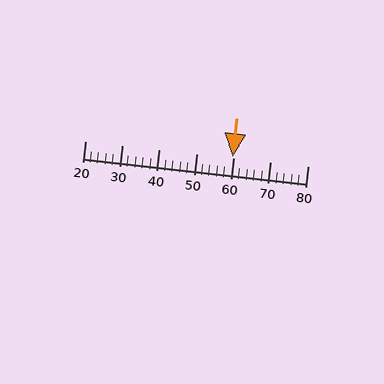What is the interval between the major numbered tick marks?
The major tick marks are spaced 10 units apart.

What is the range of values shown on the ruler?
The ruler shows values from 20 to 80.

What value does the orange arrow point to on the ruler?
The orange arrow points to approximately 60.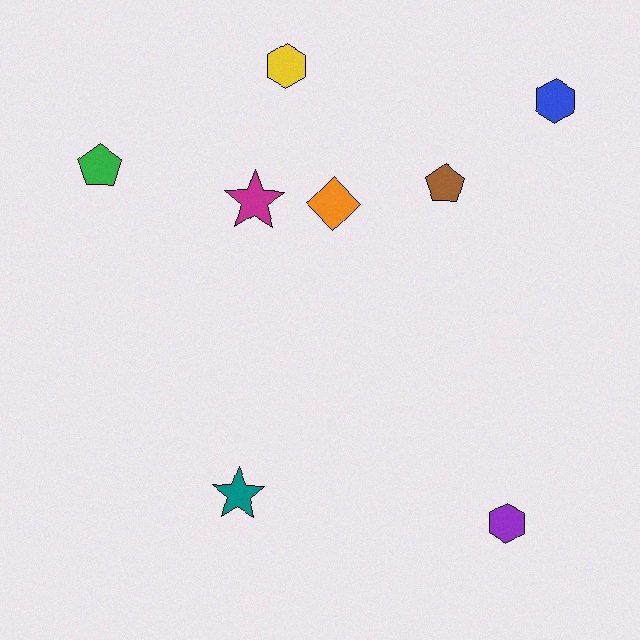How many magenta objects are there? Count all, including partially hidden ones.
There is 1 magenta object.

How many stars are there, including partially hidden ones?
There are 2 stars.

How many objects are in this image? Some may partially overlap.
There are 8 objects.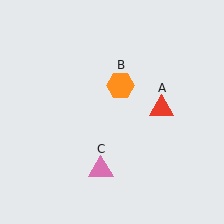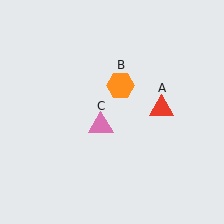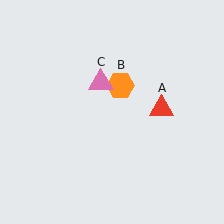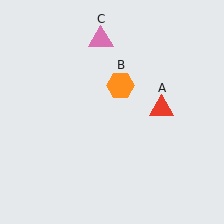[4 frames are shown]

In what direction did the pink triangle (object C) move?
The pink triangle (object C) moved up.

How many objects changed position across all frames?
1 object changed position: pink triangle (object C).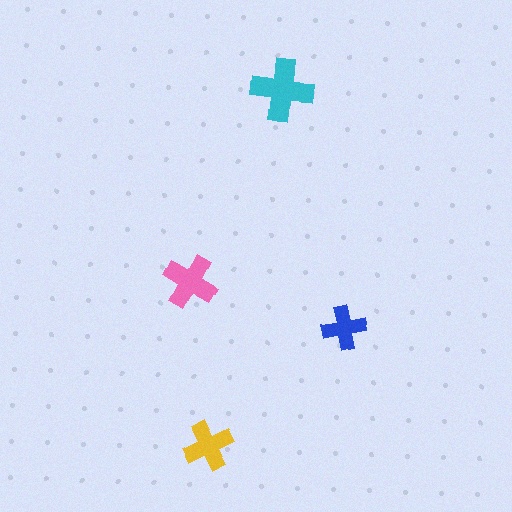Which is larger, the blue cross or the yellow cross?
The yellow one.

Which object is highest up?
The cyan cross is topmost.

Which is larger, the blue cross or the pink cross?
The pink one.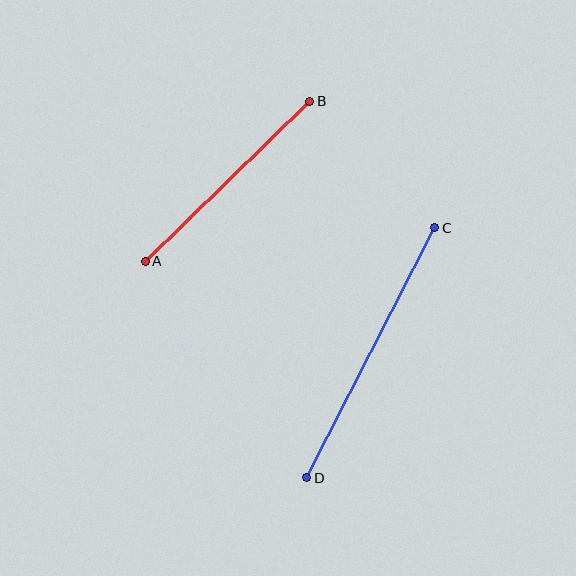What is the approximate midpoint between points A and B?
The midpoint is at approximately (228, 181) pixels.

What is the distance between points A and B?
The distance is approximately 229 pixels.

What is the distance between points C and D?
The distance is approximately 281 pixels.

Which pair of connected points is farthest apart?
Points C and D are farthest apart.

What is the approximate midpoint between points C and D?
The midpoint is at approximately (371, 353) pixels.